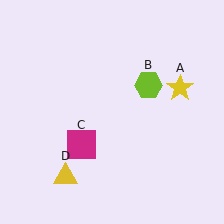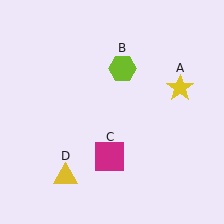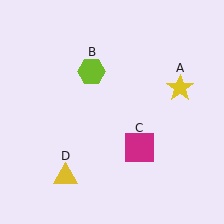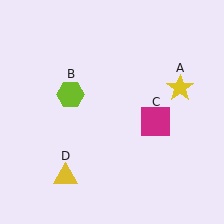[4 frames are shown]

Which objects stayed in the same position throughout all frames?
Yellow star (object A) and yellow triangle (object D) remained stationary.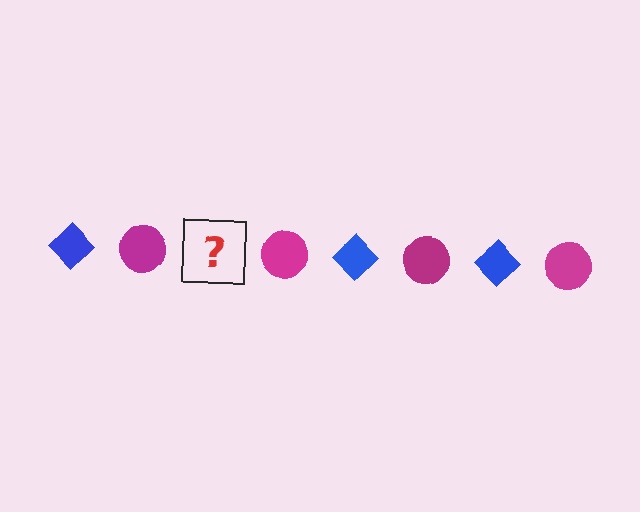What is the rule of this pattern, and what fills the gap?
The rule is that the pattern alternates between blue diamond and magenta circle. The gap should be filled with a blue diamond.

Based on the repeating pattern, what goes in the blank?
The blank should be a blue diamond.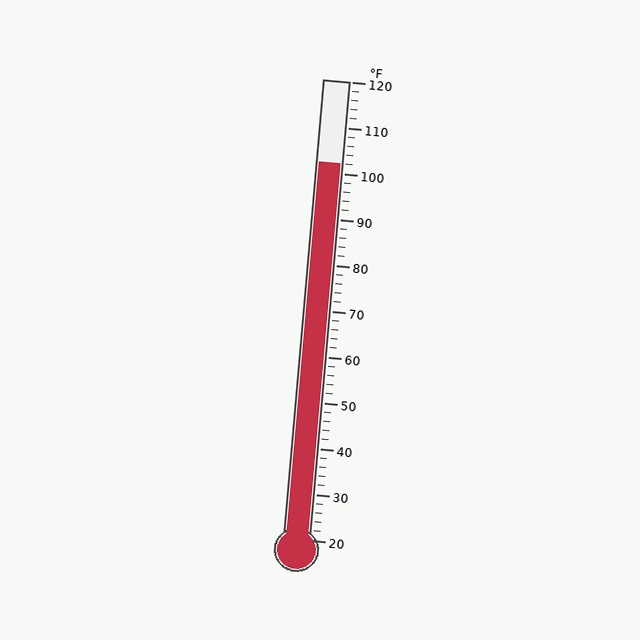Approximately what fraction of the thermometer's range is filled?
The thermometer is filled to approximately 80% of its range.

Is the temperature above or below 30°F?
The temperature is above 30°F.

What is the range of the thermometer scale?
The thermometer scale ranges from 20°F to 120°F.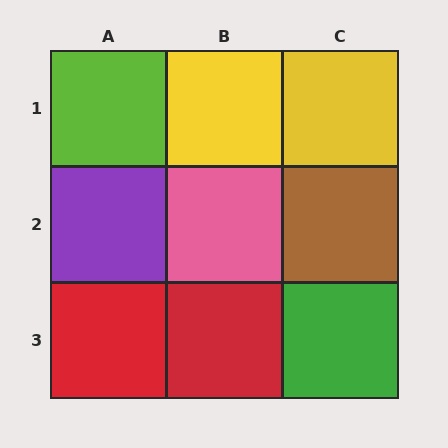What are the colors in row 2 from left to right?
Purple, pink, brown.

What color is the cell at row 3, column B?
Red.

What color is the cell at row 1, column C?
Yellow.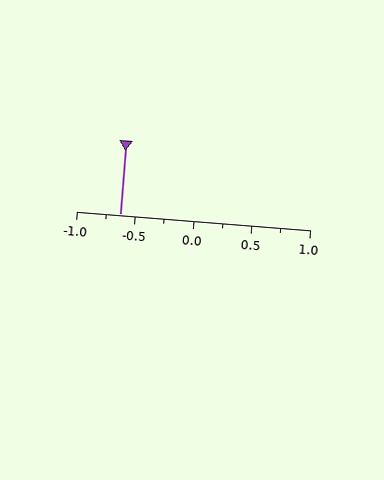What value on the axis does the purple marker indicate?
The marker indicates approximately -0.62.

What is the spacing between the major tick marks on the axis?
The major ticks are spaced 0.5 apart.